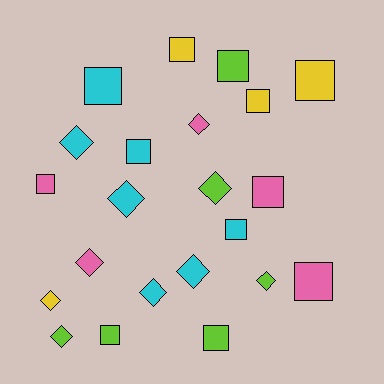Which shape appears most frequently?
Square, with 12 objects.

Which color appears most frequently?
Cyan, with 7 objects.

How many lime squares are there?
There are 3 lime squares.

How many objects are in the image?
There are 22 objects.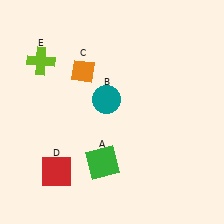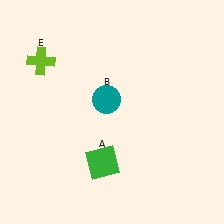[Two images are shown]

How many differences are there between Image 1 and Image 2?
There are 2 differences between the two images.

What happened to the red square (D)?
The red square (D) was removed in Image 2. It was in the bottom-left area of Image 1.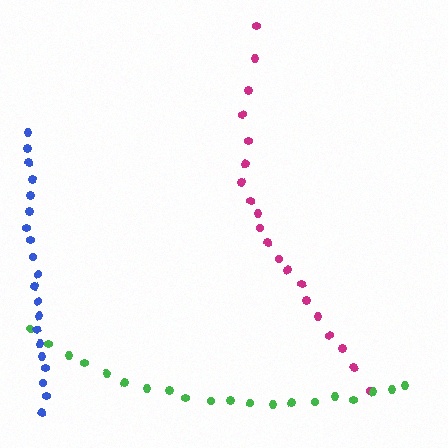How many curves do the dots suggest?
There are 3 distinct paths.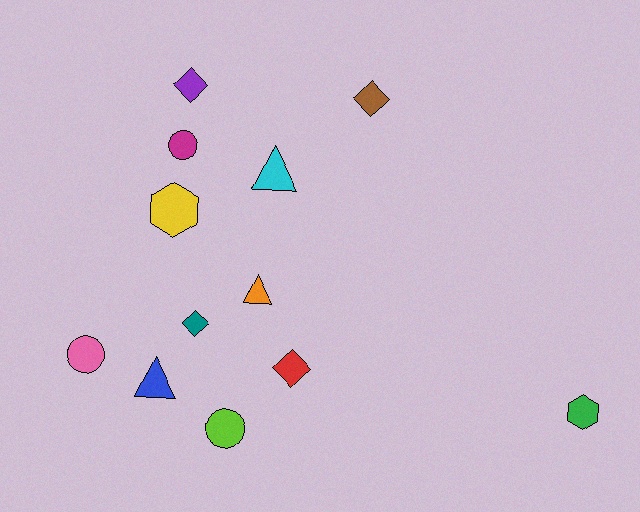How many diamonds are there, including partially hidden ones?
There are 4 diamonds.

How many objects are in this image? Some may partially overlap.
There are 12 objects.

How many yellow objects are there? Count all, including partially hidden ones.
There is 1 yellow object.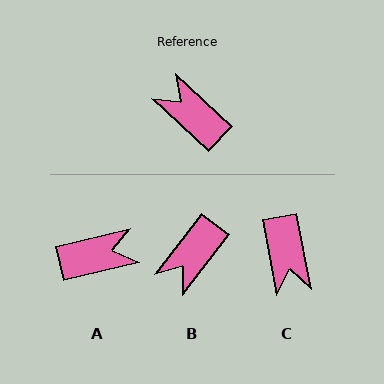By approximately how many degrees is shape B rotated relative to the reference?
Approximately 95 degrees counter-clockwise.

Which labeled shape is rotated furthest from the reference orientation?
C, about 144 degrees away.